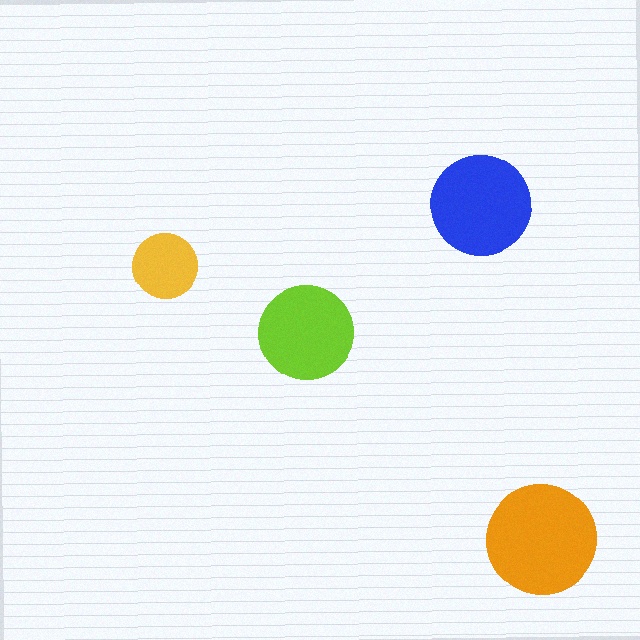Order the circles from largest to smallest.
the orange one, the blue one, the lime one, the yellow one.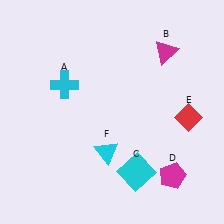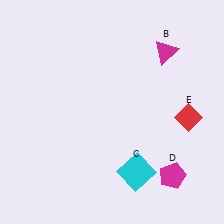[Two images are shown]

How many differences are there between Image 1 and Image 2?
There are 2 differences between the two images.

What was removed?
The cyan cross (A), the cyan triangle (F) were removed in Image 2.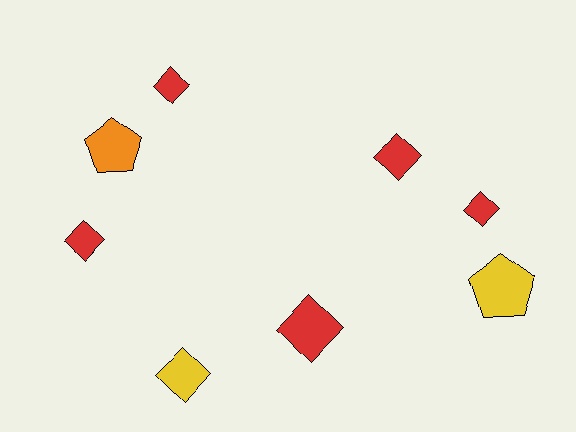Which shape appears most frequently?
Diamond, with 6 objects.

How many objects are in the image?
There are 8 objects.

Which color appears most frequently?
Red, with 5 objects.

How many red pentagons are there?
There are no red pentagons.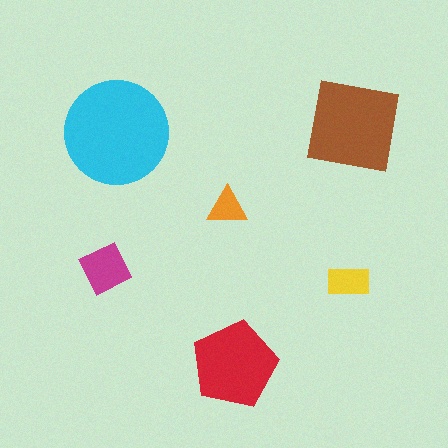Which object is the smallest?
The orange triangle.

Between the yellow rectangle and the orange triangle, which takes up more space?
The yellow rectangle.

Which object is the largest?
The cyan circle.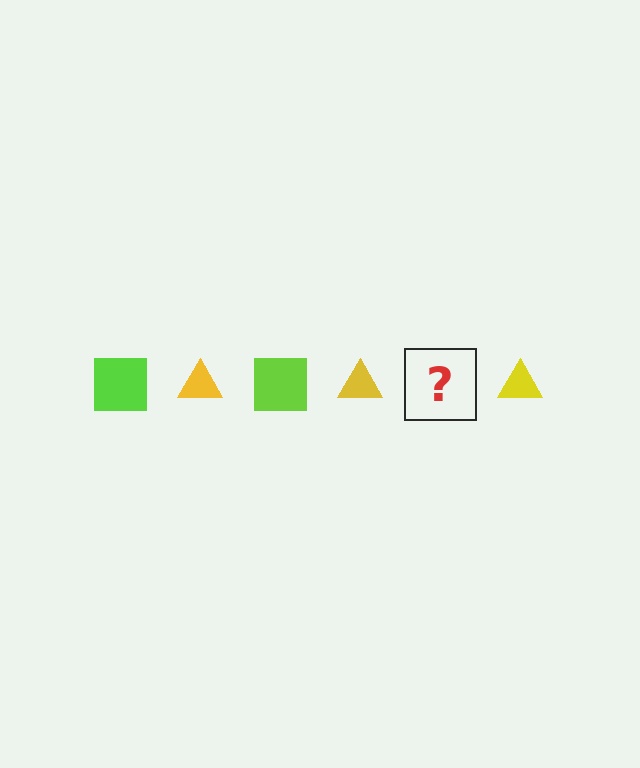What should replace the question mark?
The question mark should be replaced with a lime square.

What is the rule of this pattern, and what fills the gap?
The rule is that the pattern alternates between lime square and yellow triangle. The gap should be filled with a lime square.